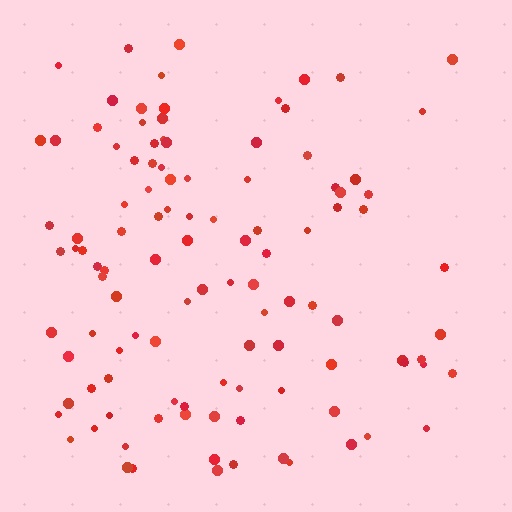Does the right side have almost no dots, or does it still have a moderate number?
Still a moderate number, just noticeably fewer than the left.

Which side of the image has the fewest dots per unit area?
The right.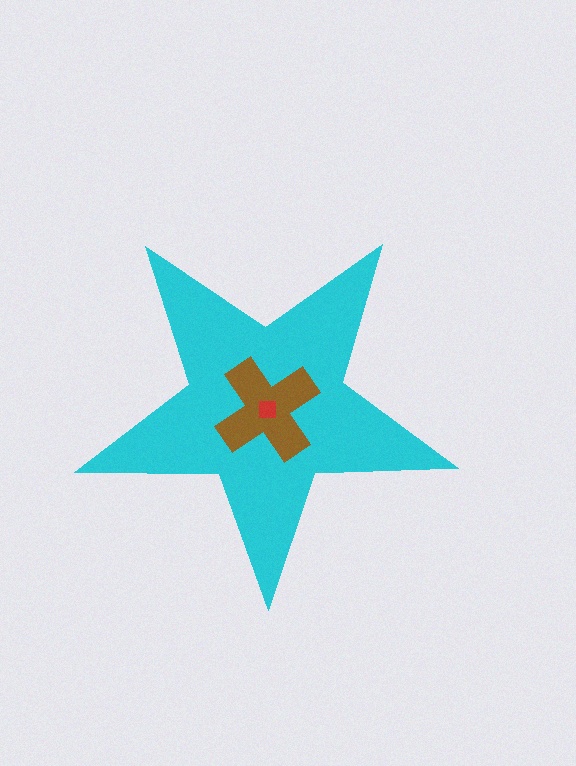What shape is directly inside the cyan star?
The brown cross.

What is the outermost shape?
The cyan star.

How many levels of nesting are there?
3.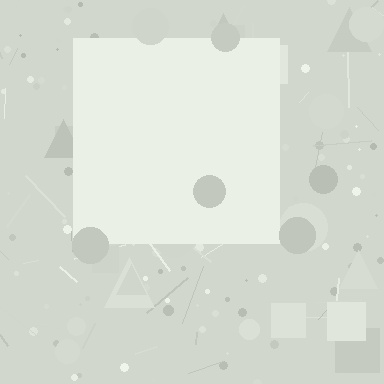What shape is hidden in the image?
A square is hidden in the image.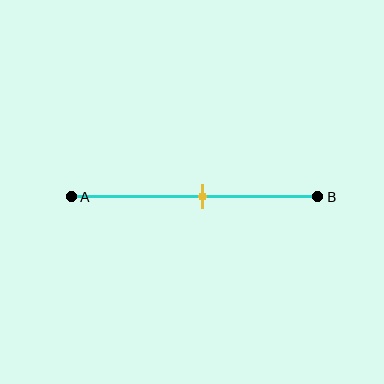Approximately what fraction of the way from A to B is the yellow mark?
The yellow mark is approximately 55% of the way from A to B.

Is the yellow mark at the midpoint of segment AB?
No, the mark is at about 55% from A, not at the 50% midpoint.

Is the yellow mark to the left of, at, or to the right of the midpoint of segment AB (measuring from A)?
The yellow mark is to the right of the midpoint of segment AB.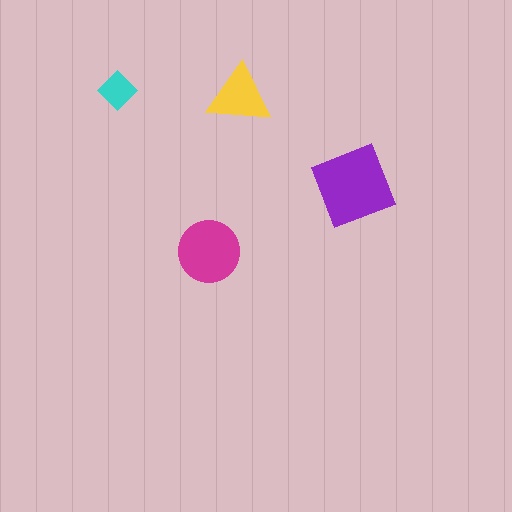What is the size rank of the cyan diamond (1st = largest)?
4th.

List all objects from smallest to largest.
The cyan diamond, the yellow triangle, the magenta circle, the purple square.